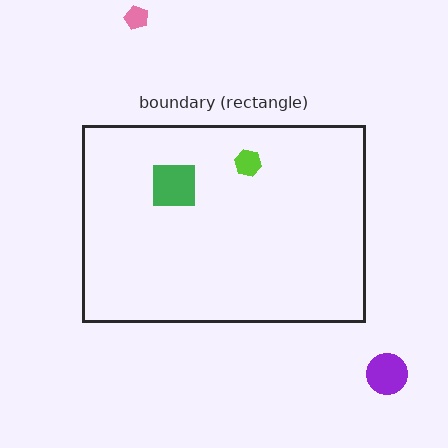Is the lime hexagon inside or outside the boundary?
Inside.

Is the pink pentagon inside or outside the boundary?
Outside.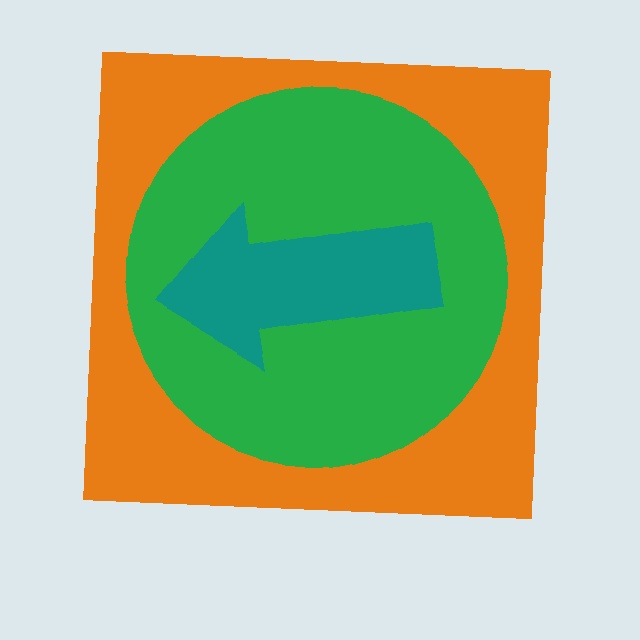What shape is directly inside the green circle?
The teal arrow.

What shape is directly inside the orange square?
The green circle.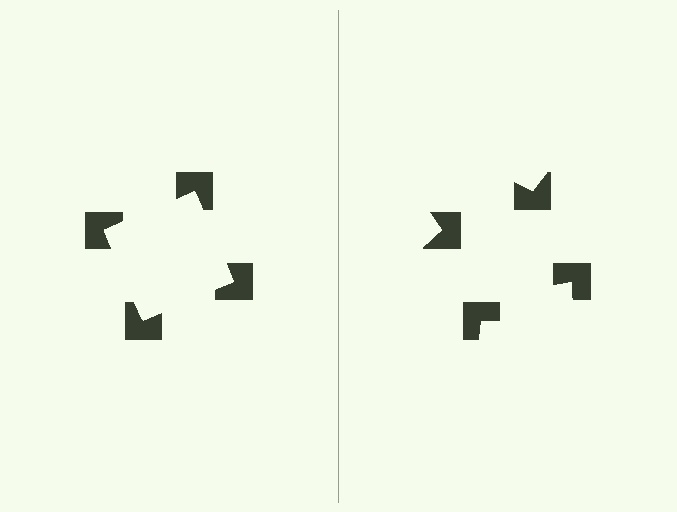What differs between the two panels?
The notched squares are positioned identically on both sides; only the wedge orientations differ. On the left they align to a square; on the right they are misaligned.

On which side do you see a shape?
An illusory square appears on the left side. On the right side the wedge cuts are rotated, so no coherent shape forms.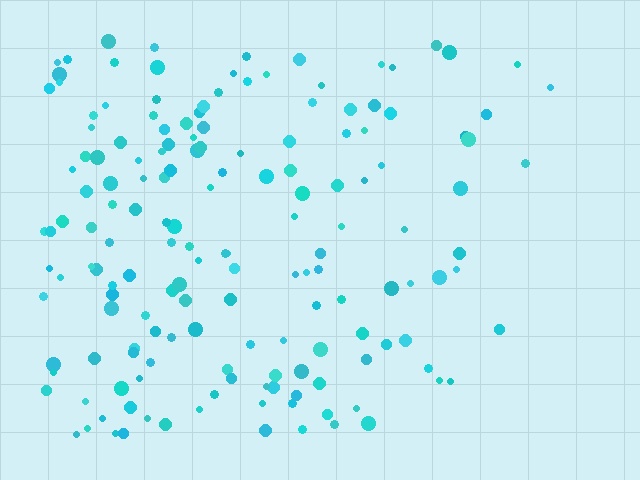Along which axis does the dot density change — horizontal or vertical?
Horizontal.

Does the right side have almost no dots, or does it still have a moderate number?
Still a moderate number, just noticeably fewer than the left.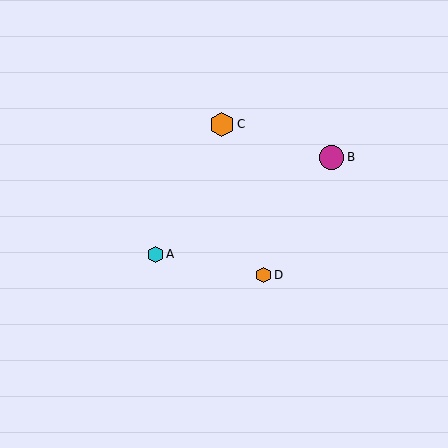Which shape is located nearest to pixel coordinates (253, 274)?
The orange hexagon (labeled D) at (263, 275) is nearest to that location.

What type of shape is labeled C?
Shape C is an orange hexagon.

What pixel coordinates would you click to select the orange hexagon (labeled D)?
Click at (263, 275) to select the orange hexagon D.